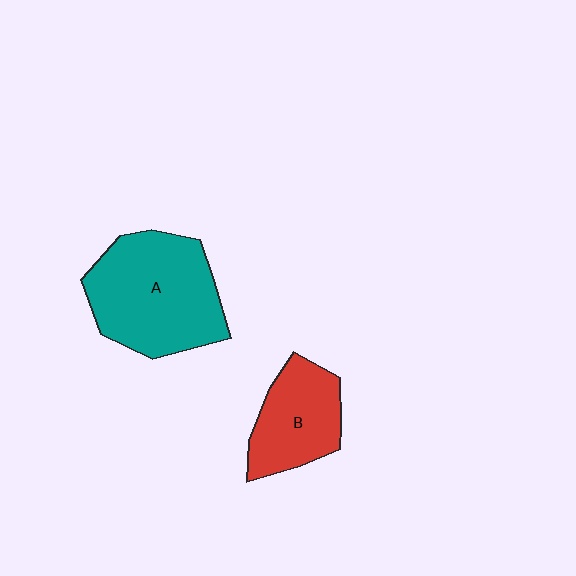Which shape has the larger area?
Shape A (teal).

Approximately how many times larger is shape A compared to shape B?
Approximately 1.7 times.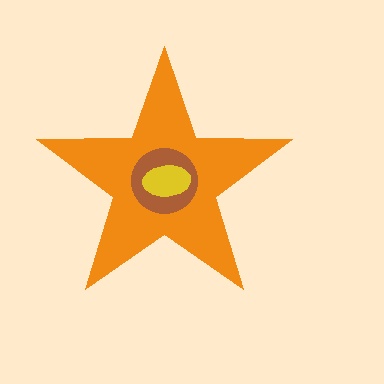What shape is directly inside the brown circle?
The yellow ellipse.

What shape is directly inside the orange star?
The brown circle.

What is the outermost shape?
The orange star.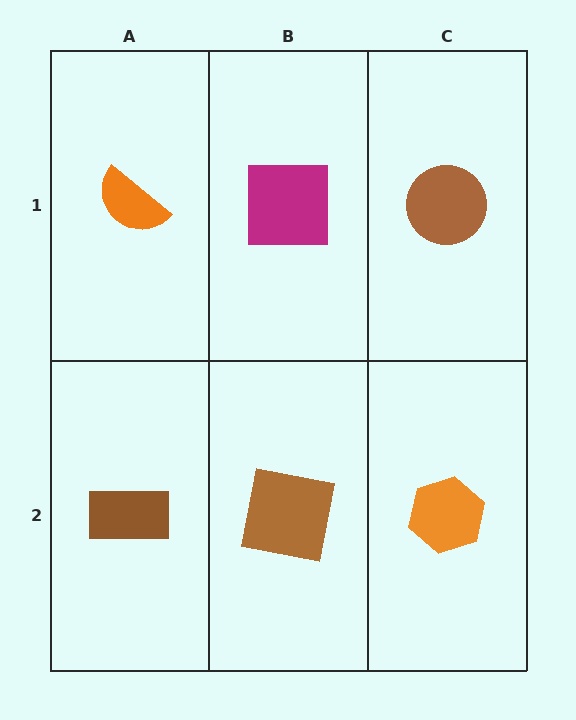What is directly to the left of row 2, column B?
A brown rectangle.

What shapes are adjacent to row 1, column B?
A brown square (row 2, column B), an orange semicircle (row 1, column A), a brown circle (row 1, column C).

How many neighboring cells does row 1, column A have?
2.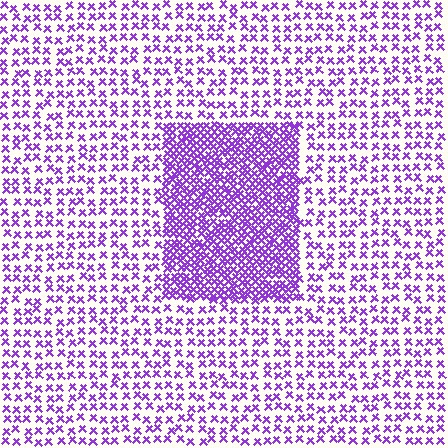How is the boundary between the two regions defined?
The boundary is defined by a change in element density (approximately 2.5x ratio). All elements are the same color, size, and shape.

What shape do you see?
I see a rectangle.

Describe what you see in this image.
The image contains small purple elements arranged at two different densities. A rectangle-shaped region is visible where the elements are more densely packed than the surrounding area.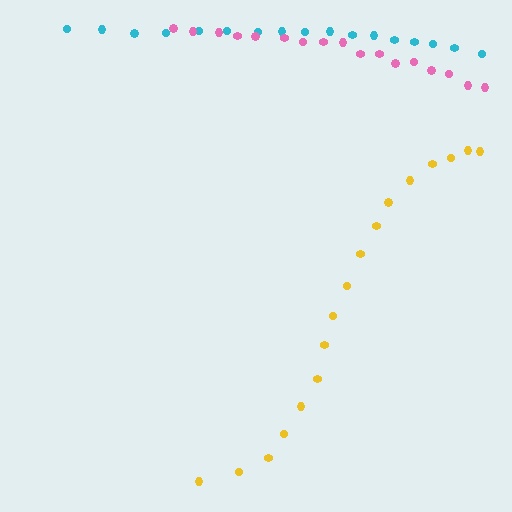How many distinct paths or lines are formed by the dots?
There are 3 distinct paths.